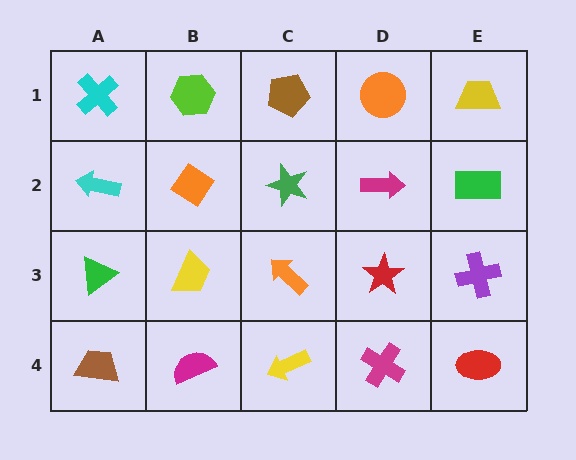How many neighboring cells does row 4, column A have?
2.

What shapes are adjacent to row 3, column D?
A magenta arrow (row 2, column D), a magenta cross (row 4, column D), an orange arrow (row 3, column C), a purple cross (row 3, column E).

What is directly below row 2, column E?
A purple cross.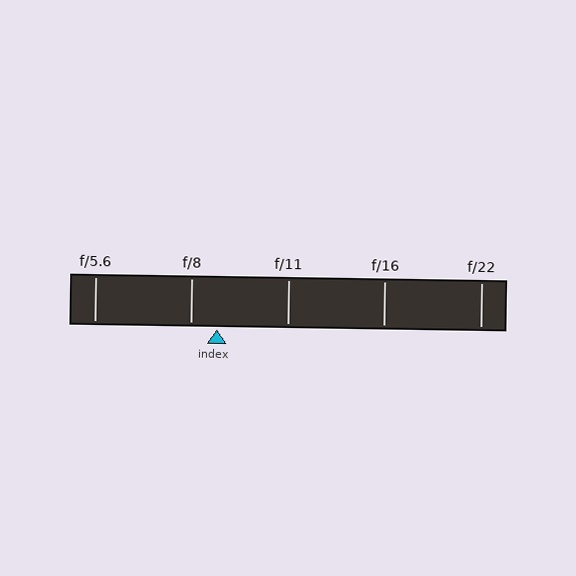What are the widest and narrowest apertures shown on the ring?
The widest aperture shown is f/5.6 and the narrowest is f/22.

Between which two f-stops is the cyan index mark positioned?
The index mark is between f/8 and f/11.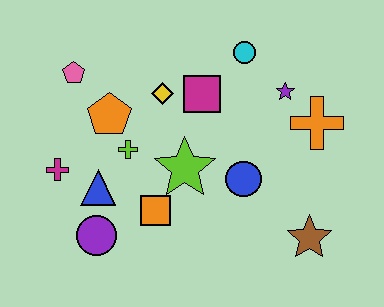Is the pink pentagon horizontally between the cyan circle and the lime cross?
No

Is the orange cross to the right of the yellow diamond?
Yes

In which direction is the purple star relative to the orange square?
The purple star is to the right of the orange square.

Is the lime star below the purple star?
Yes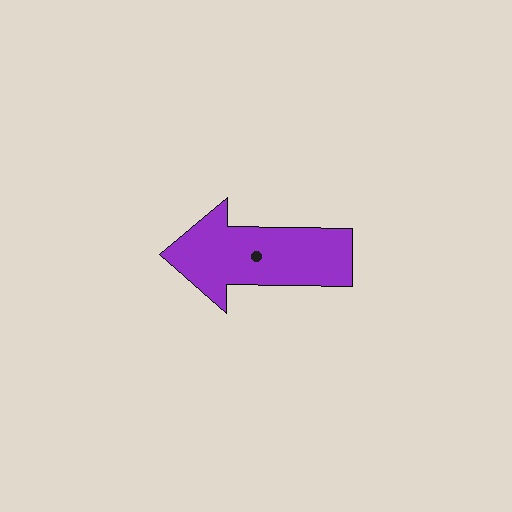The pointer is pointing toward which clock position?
Roughly 9 o'clock.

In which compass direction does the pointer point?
West.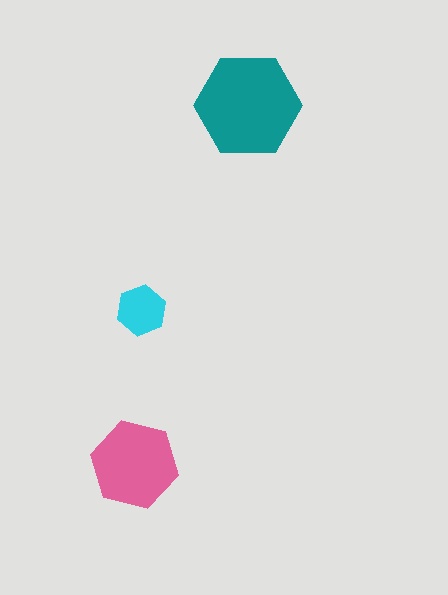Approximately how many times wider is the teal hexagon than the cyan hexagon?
About 2 times wider.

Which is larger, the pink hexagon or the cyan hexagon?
The pink one.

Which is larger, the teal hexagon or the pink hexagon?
The teal one.